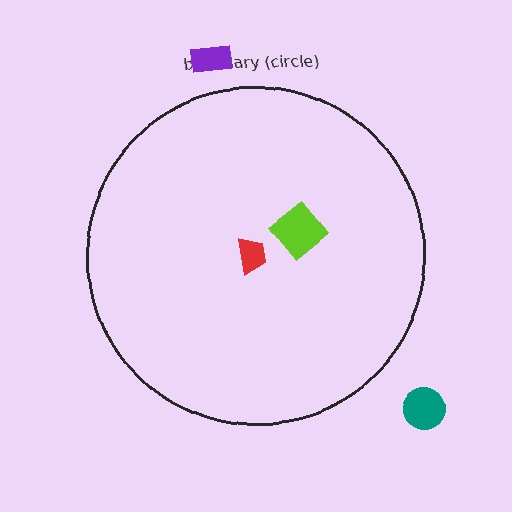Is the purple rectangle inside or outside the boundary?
Outside.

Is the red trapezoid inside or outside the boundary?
Inside.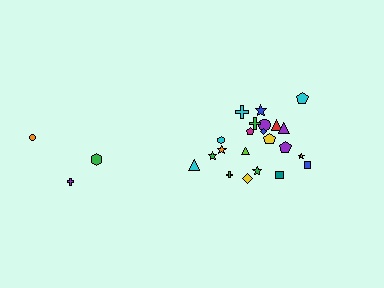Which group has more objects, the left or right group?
The right group.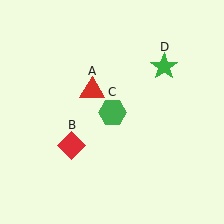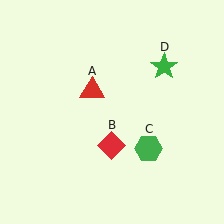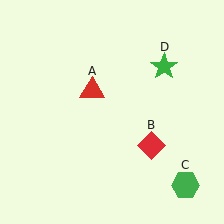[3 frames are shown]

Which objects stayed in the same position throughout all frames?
Red triangle (object A) and green star (object D) remained stationary.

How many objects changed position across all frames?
2 objects changed position: red diamond (object B), green hexagon (object C).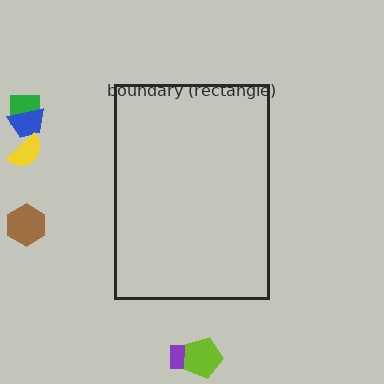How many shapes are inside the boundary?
0 inside, 6 outside.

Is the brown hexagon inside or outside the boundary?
Outside.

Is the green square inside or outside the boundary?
Outside.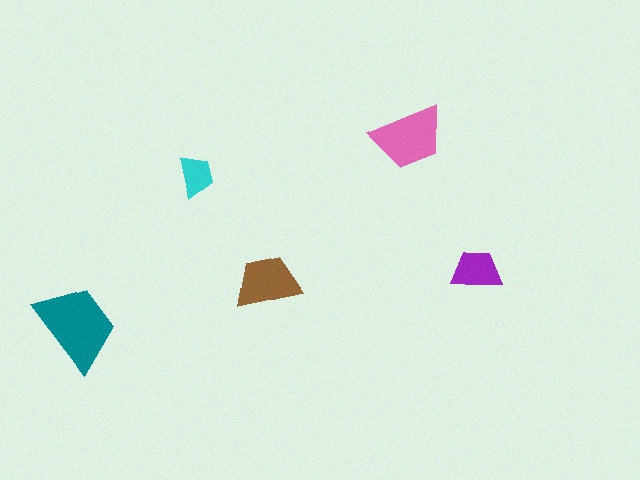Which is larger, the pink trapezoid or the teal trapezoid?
The teal one.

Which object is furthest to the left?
The teal trapezoid is leftmost.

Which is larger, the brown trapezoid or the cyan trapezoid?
The brown one.